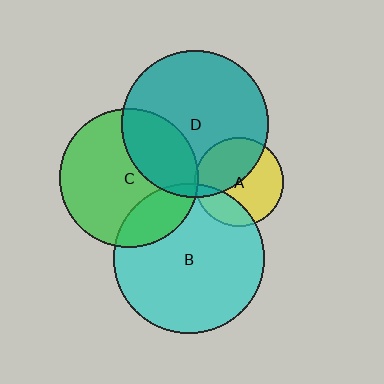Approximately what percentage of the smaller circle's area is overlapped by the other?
Approximately 25%.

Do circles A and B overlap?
Yes.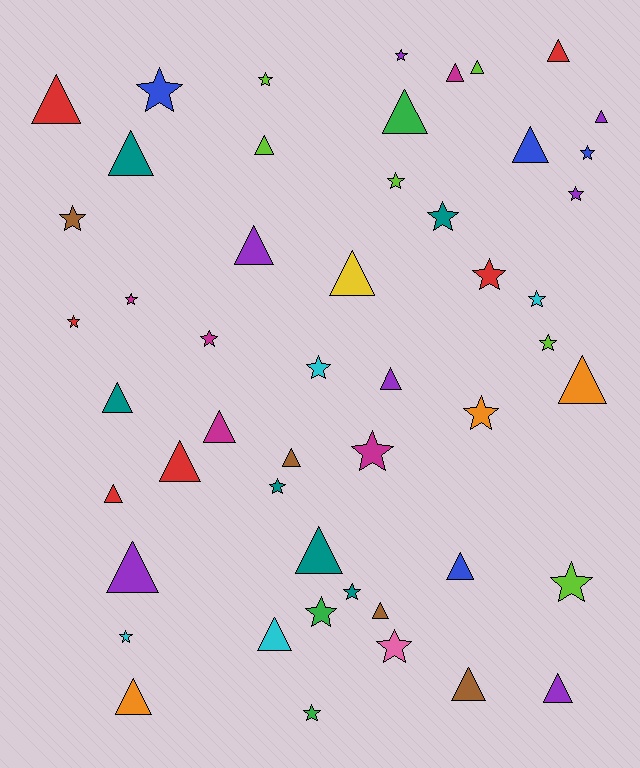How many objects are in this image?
There are 50 objects.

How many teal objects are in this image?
There are 6 teal objects.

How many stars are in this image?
There are 24 stars.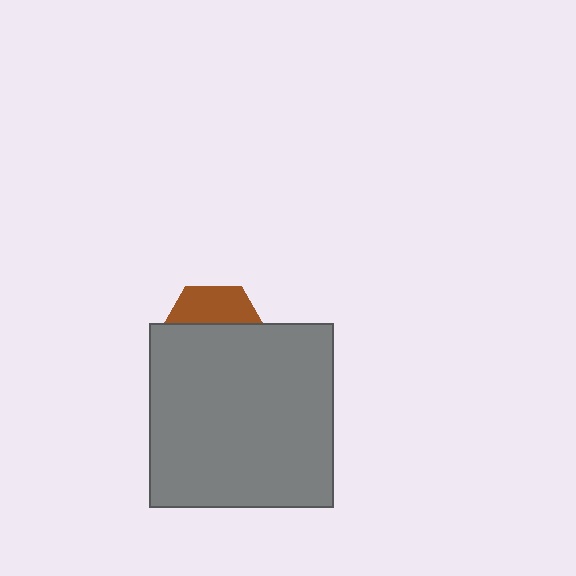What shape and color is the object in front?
The object in front is a gray square.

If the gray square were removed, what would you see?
You would see the complete brown hexagon.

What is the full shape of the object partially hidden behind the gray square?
The partially hidden object is a brown hexagon.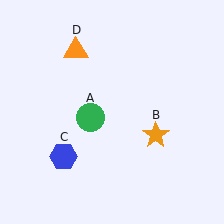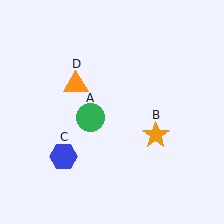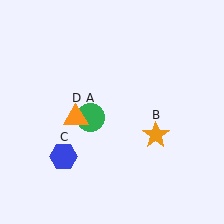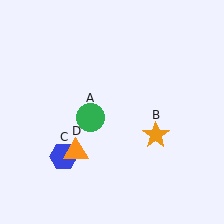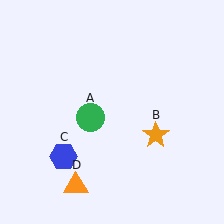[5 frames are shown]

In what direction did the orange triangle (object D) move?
The orange triangle (object D) moved down.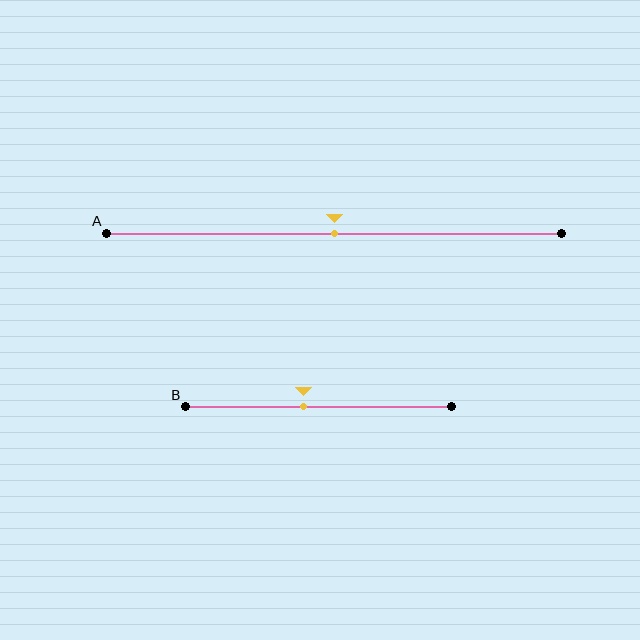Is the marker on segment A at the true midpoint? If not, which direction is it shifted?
Yes, the marker on segment A is at the true midpoint.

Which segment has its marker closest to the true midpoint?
Segment A has its marker closest to the true midpoint.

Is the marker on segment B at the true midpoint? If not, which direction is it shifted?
No, the marker on segment B is shifted to the left by about 6% of the segment length.